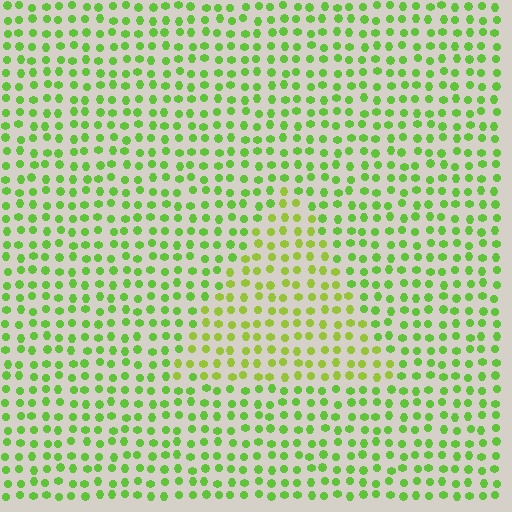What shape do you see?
I see a triangle.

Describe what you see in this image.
The image is filled with small lime elements in a uniform arrangement. A triangle-shaped region is visible where the elements are tinted to a slightly different hue, forming a subtle color boundary.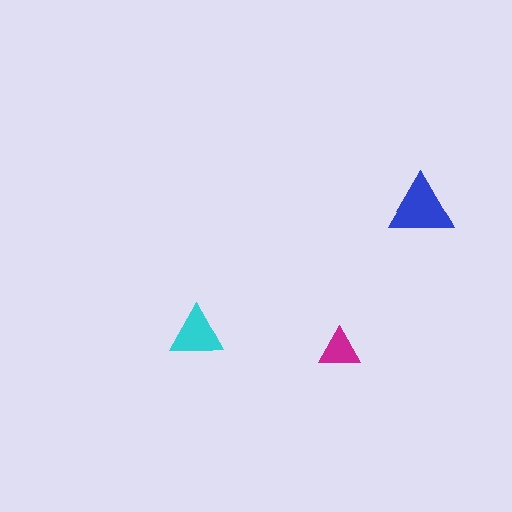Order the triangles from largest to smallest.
the blue one, the cyan one, the magenta one.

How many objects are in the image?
There are 3 objects in the image.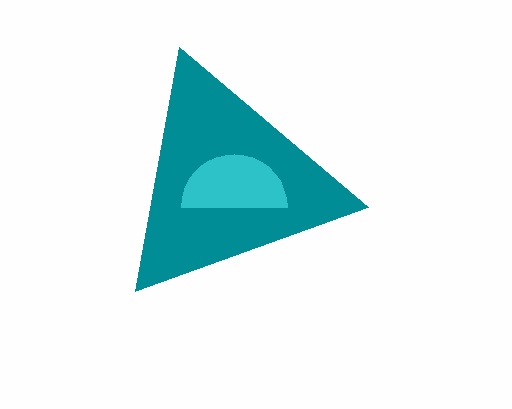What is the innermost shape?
The cyan semicircle.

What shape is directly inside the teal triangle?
The cyan semicircle.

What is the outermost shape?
The teal triangle.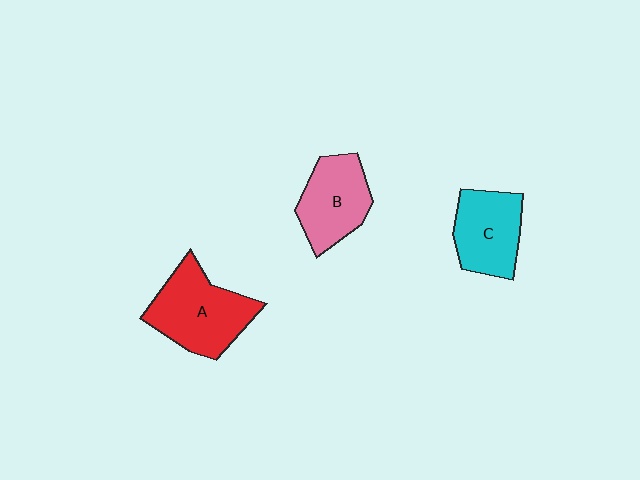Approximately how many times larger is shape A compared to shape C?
Approximately 1.3 times.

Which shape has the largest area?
Shape A (red).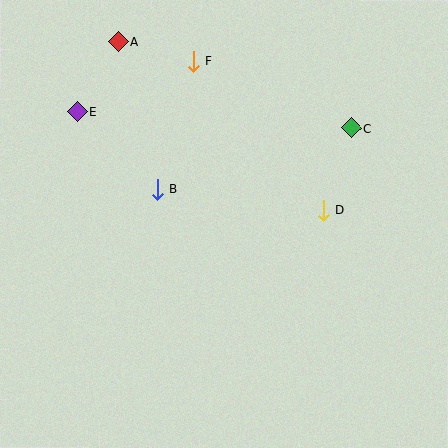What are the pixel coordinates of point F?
Point F is at (193, 61).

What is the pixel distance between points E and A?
The distance between E and A is 81 pixels.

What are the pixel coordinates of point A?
Point A is at (118, 41).